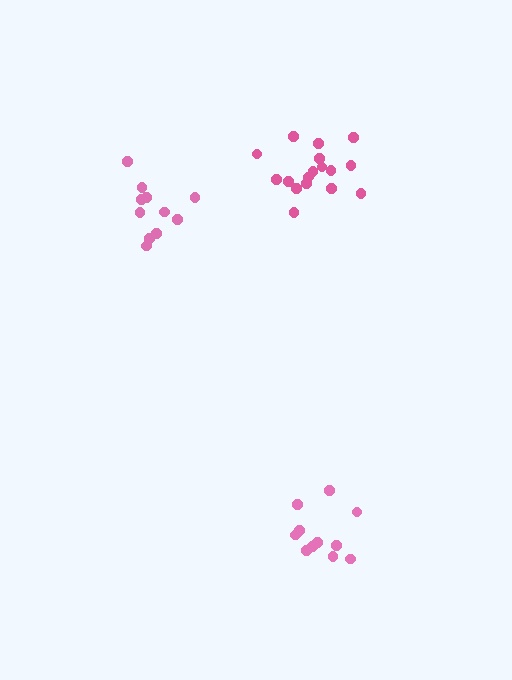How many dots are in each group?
Group 1: 11 dots, Group 2: 11 dots, Group 3: 17 dots (39 total).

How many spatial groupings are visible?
There are 3 spatial groupings.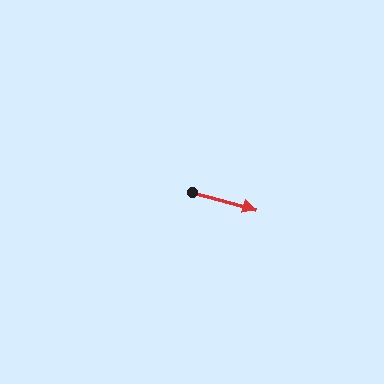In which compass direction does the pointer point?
East.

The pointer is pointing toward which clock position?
Roughly 4 o'clock.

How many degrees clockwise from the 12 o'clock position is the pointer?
Approximately 105 degrees.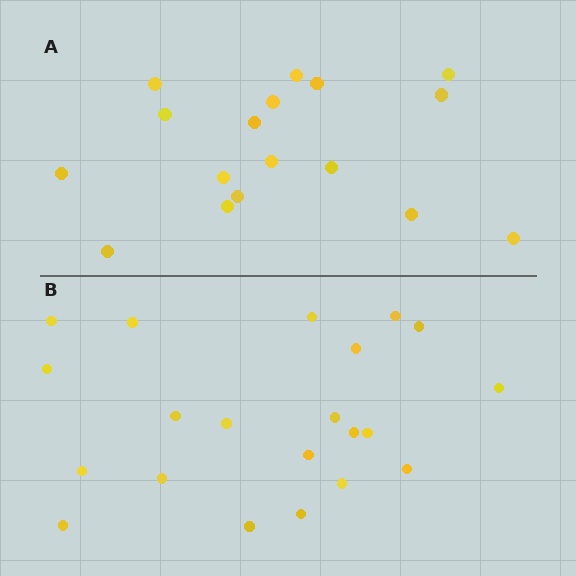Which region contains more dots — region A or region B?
Region B (the bottom region) has more dots.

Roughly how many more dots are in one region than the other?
Region B has about 4 more dots than region A.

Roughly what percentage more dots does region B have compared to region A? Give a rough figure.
About 25% more.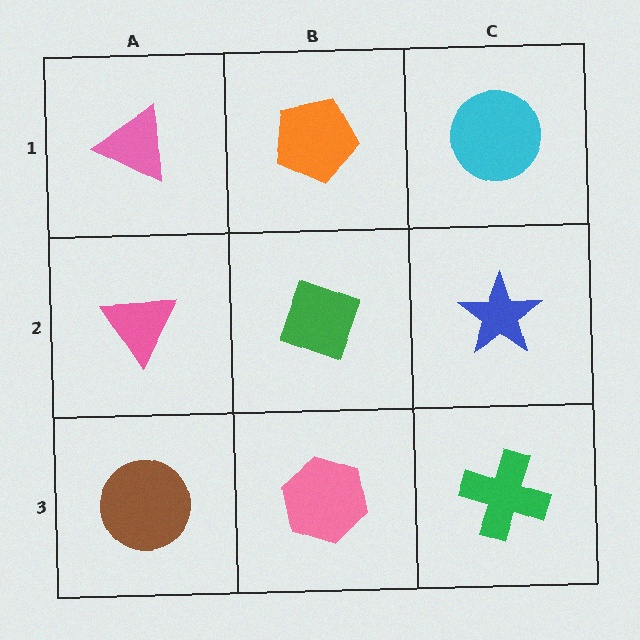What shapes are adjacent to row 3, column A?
A pink triangle (row 2, column A), a pink hexagon (row 3, column B).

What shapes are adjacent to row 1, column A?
A pink triangle (row 2, column A), an orange pentagon (row 1, column B).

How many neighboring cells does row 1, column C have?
2.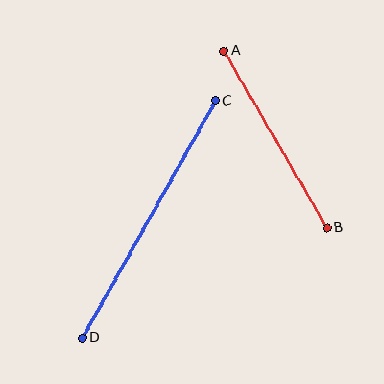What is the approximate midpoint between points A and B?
The midpoint is at approximately (276, 139) pixels.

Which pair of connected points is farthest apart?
Points C and D are farthest apart.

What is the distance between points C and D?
The distance is approximately 272 pixels.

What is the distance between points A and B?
The distance is approximately 205 pixels.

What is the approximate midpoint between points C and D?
The midpoint is at approximately (149, 219) pixels.